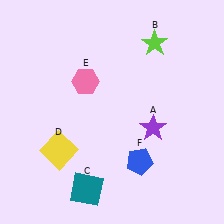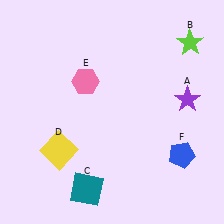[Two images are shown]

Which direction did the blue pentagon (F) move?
The blue pentagon (F) moved right.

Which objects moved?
The objects that moved are: the purple star (A), the lime star (B), the blue pentagon (F).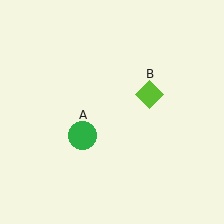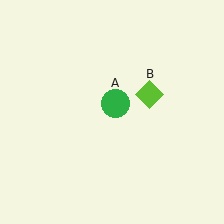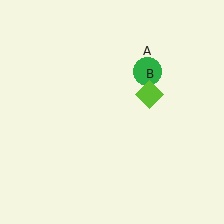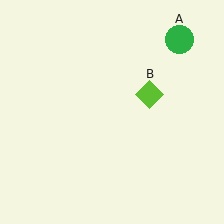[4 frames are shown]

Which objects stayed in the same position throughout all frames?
Lime diamond (object B) remained stationary.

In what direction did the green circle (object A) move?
The green circle (object A) moved up and to the right.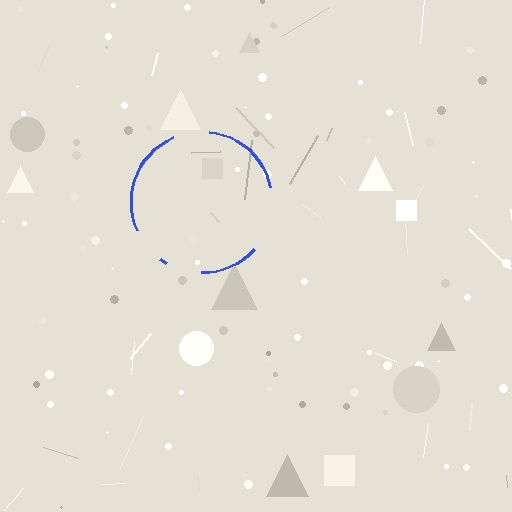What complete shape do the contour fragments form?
The contour fragments form a circle.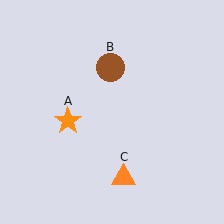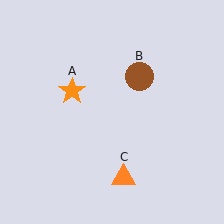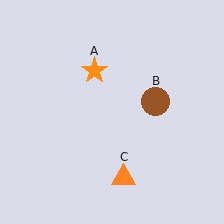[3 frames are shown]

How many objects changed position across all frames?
2 objects changed position: orange star (object A), brown circle (object B).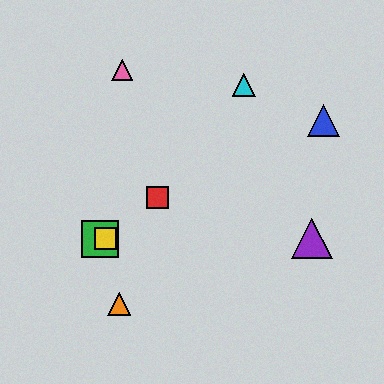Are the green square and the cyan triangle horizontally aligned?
No, the green square is at y≈239 and the cyan triangle is at y≈85.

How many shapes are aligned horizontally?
3 shapes (the green square, the yellow square, the purple triangle) are aligned horizontally.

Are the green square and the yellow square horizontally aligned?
Yes, both are at y≈239.